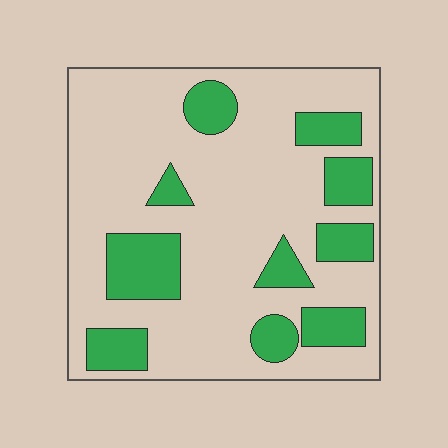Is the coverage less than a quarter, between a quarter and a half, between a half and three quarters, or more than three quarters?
Less than a quarter.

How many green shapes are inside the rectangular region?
10.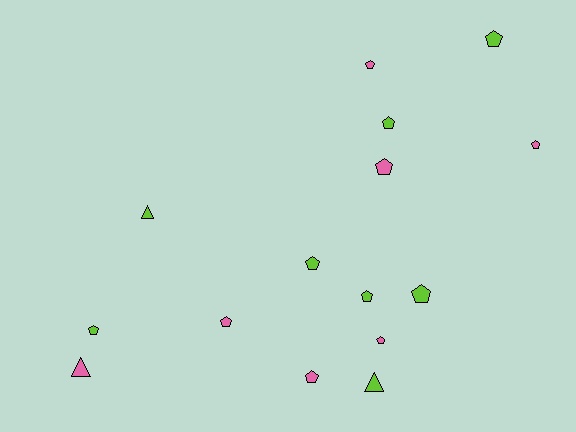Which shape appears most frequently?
Pentagon, with 12 objects.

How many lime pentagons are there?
There are 6 lime pentagons.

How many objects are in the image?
There are 15 objects.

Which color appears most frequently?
Lime, with 8 objects.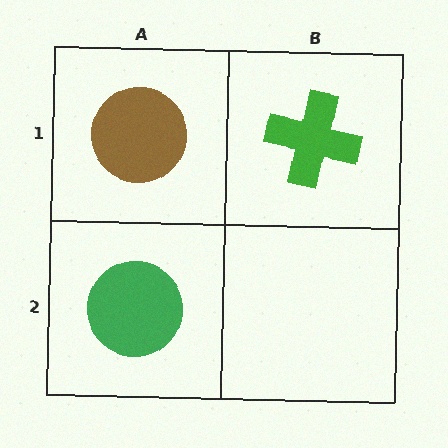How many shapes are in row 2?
1 shape.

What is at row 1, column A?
A brown circle.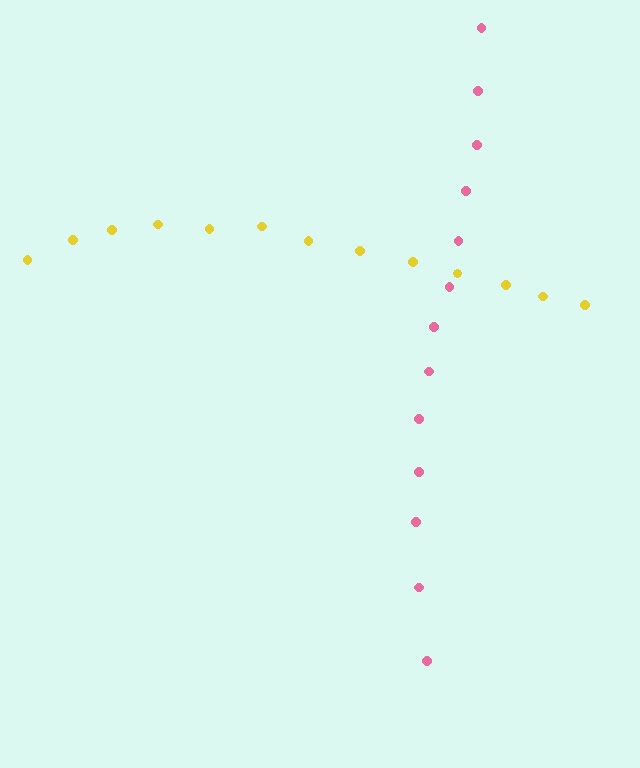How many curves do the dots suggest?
There are 2 distinct paths.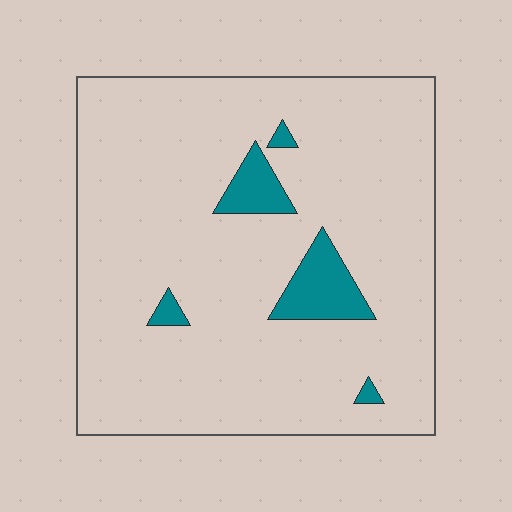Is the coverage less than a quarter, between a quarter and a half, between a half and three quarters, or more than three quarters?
Less than a quarter.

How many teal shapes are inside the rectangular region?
5.